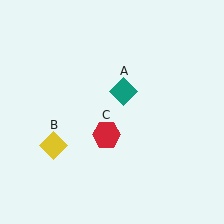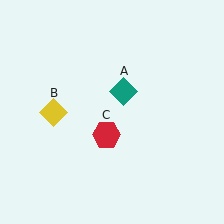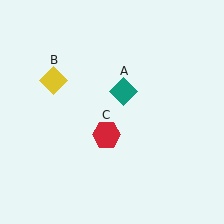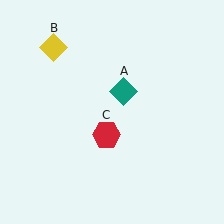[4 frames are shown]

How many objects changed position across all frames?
1 object changed position: yellow diamond (object B).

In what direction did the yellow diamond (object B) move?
The yellow diamond (object B) moved up.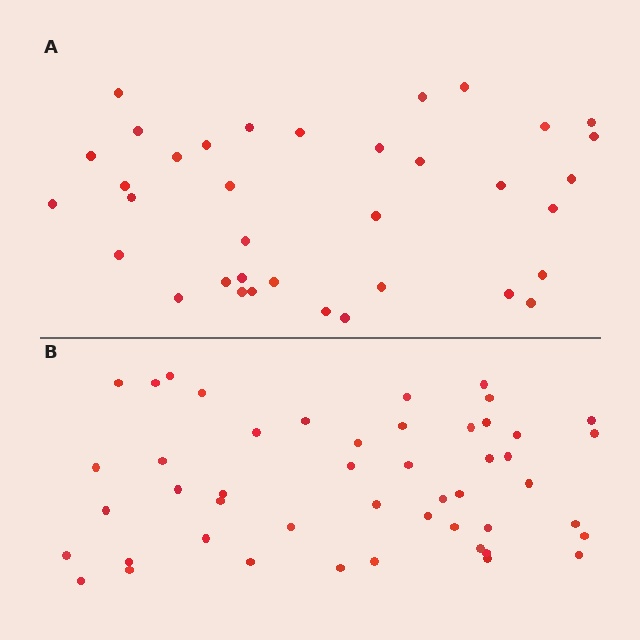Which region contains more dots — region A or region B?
Region B (the bottom region) has more dots.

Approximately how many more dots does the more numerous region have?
Region B has roughly 12 or so more dots than region A.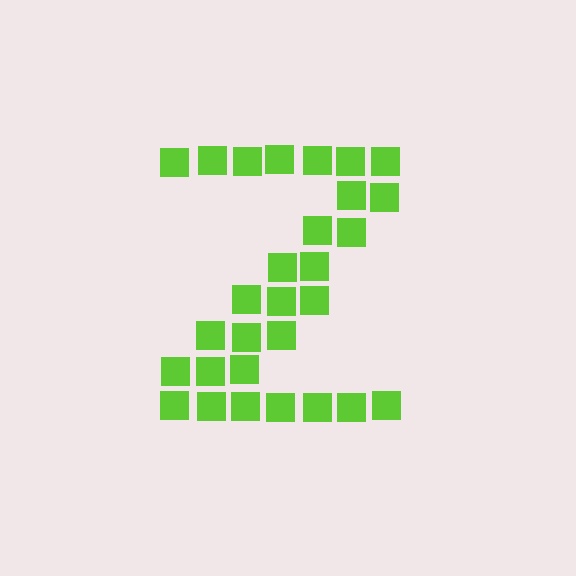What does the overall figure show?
The overall figure shows the letter Z.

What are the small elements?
The small elements are squares.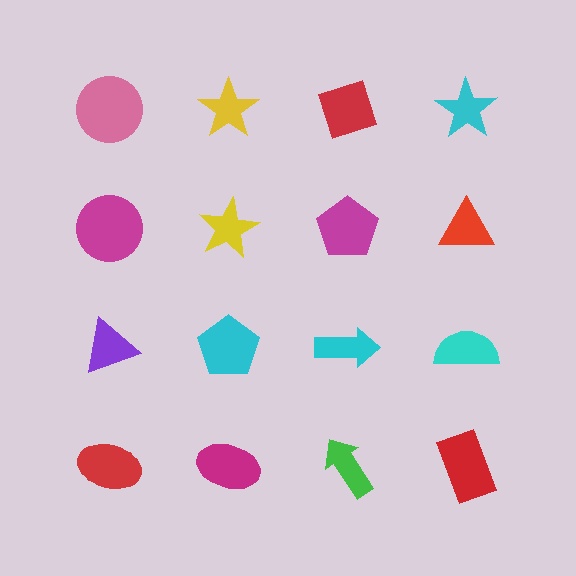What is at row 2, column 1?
A magenta circle.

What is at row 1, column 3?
A red diamond.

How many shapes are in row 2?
4 shapes.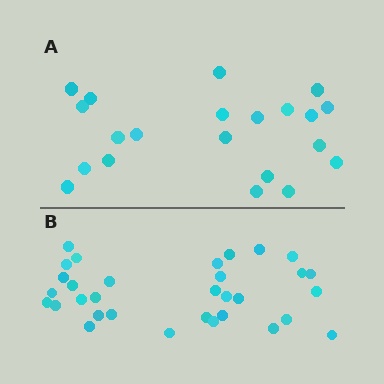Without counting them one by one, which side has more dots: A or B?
Region B (the bottom region) has more dots.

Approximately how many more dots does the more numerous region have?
Region B has roughly 12 or so more dots than region A.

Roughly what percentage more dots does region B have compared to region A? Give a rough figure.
About 50% more.